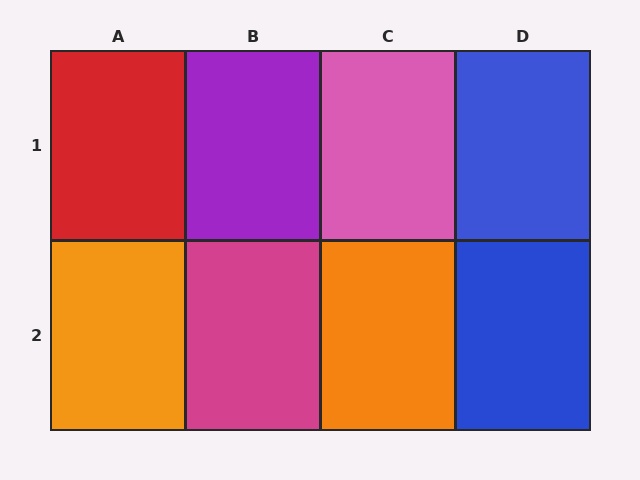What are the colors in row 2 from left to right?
Orange, magenta, orange, blue.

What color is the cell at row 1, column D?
Blue.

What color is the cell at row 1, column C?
Pink.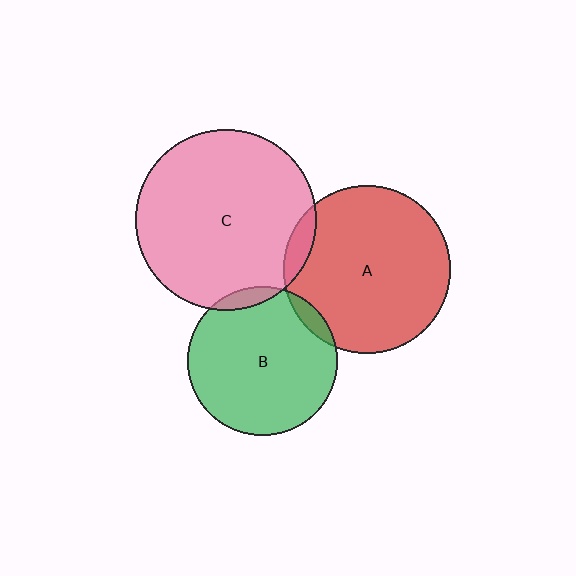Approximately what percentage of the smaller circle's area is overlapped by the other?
Approximately 5%.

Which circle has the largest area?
Circle C (pink).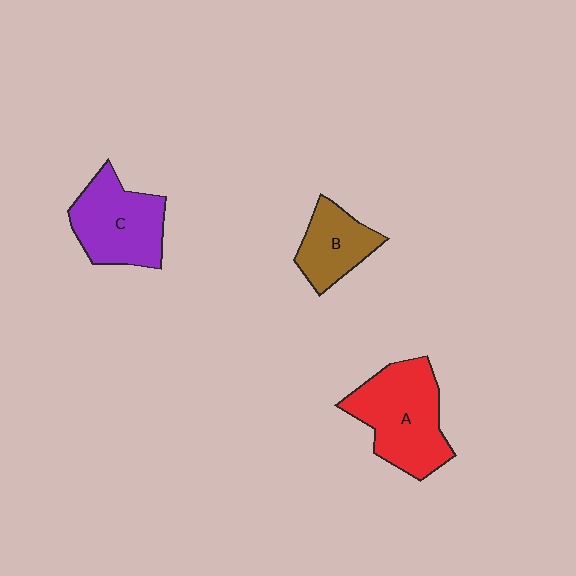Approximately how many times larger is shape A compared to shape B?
Approximately 1.7 times.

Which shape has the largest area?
Shape A (red).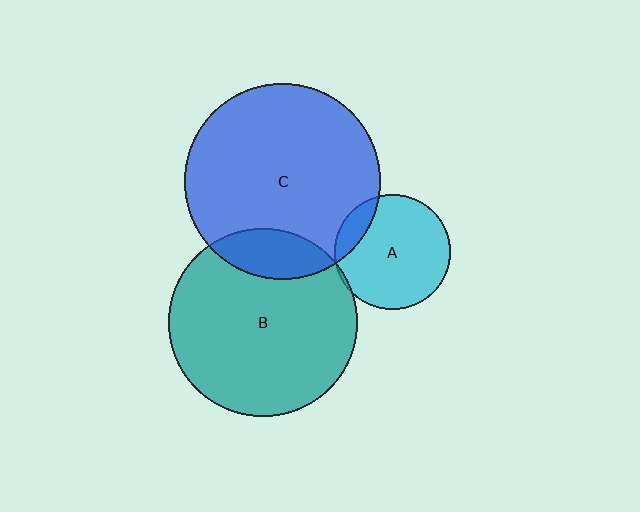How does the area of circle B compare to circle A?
Approximately 2.7 times.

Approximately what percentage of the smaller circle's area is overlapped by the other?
Approximately 15%.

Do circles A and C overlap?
Yes.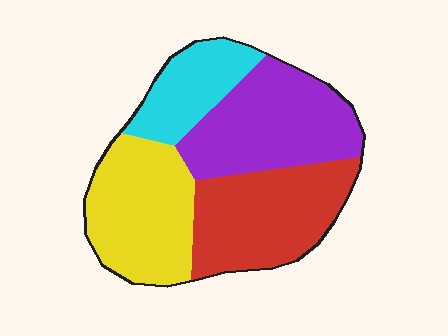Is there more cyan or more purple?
Purple.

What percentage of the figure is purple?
Purple covers 29% of the figure.